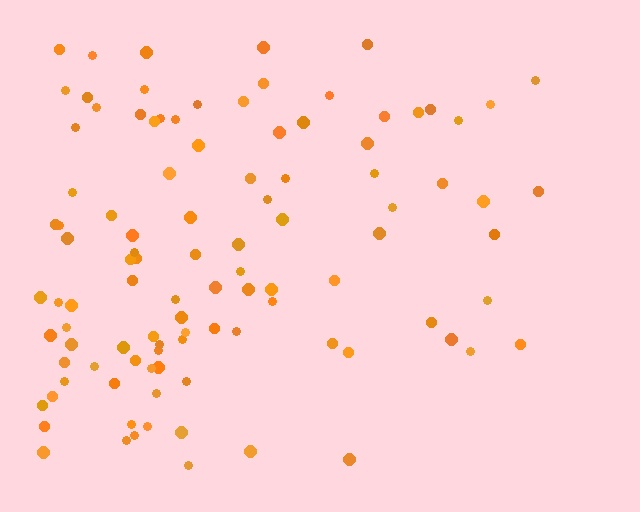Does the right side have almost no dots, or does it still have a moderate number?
Still a moderate number, just noticeably fewer than the left.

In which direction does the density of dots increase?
From right to left, with the left side densest.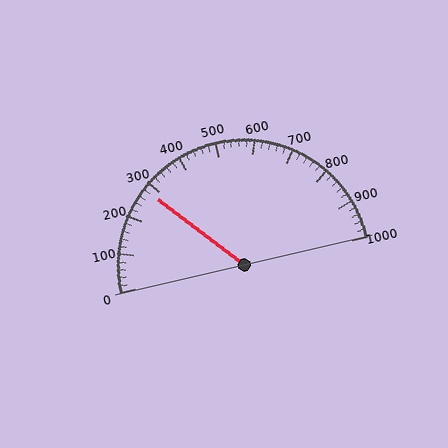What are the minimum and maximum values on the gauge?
The gauge ranges from 0 to 1000.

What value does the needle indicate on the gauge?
The needle indicates approximately 280.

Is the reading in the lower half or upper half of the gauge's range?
The reading is in the lower half of the range (0 to 1000).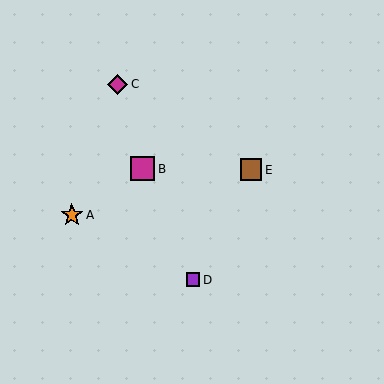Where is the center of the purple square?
The center of the purple square is at (193, 280).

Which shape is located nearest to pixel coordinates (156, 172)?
The magenta square (labeled B) at (142, 169) is nearest to that location.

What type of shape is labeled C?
Shape C is a magenta diamond.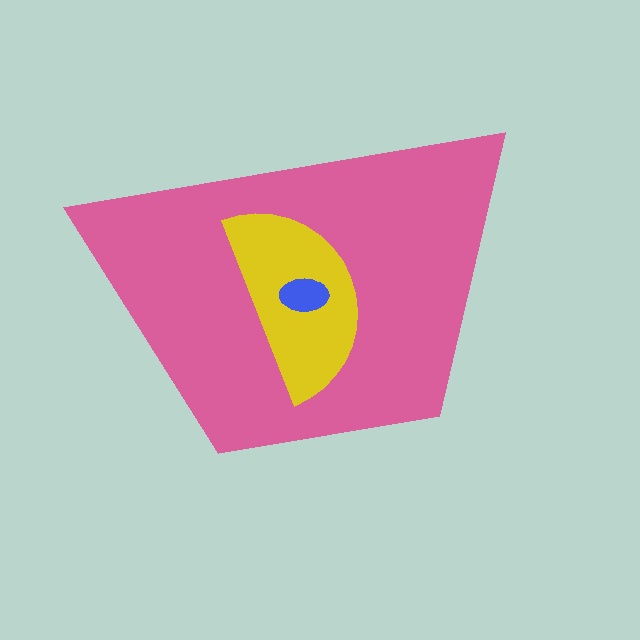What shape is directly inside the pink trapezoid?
The yellow semicircle.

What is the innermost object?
The blue ellipse.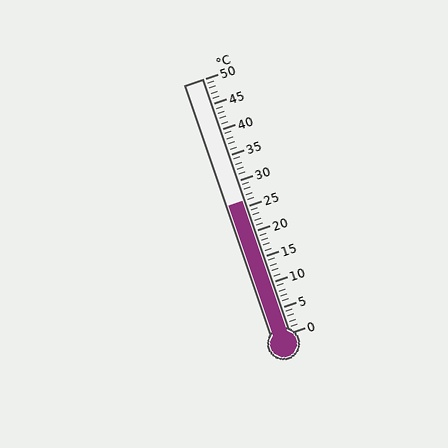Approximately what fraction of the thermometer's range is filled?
The thermometer is filled to approximately 50% of its range.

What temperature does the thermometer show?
The thermometer shows approximately 26°C.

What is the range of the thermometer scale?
The thermometer scale ranges from 0°C to 50°C.